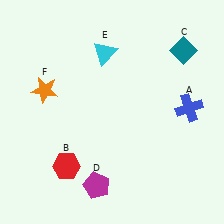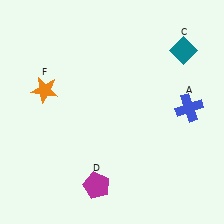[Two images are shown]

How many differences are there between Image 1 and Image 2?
There are 2 differences between the two images.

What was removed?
The red hexagon (B), the cyan triangle (E) were removed in Image 2.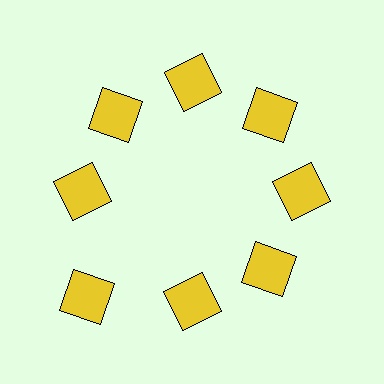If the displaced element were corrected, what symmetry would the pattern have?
It would have 8-fold rotational symmetry — the pattern would map onto itself every 45 degrees.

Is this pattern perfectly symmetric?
No. The 8 yellow squares are arranged in a ring, but one element near the 8 o'clock position is pushed outward from the center, breaking the 8-fold rotational symmetry.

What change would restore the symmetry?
The symmetry would be restored by moving it inward, back onto the ring so that all 8 squares sit at equal angles and equal distance from the center.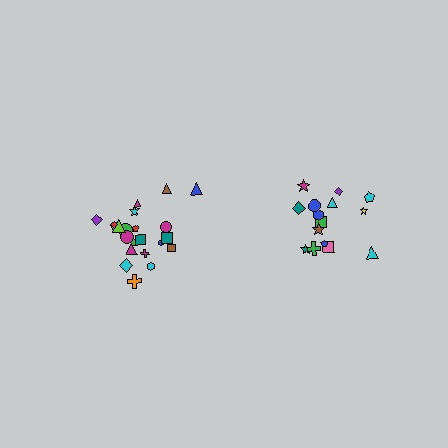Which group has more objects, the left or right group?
The left group.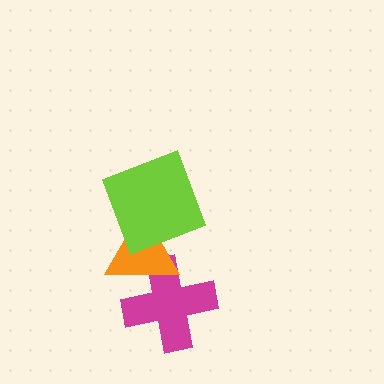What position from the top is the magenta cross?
The magenta cross is 3rd from the top.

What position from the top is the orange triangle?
The orange triangle is 2nd from the top.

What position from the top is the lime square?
The lime square is 1st from the top.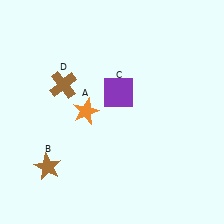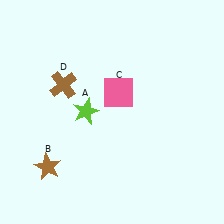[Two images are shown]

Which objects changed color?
A changed from orange to lime. C changed from purple to pink.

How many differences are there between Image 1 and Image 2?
There are 2 differences between the two images.